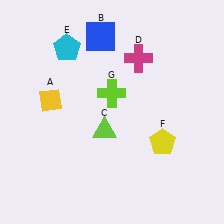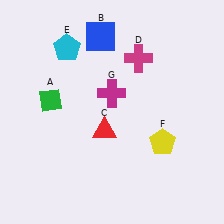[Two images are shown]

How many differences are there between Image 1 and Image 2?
There are 3 differences between the two images.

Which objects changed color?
A changed from yellow to green. C changed from lime to red. G changed from lime to magenta.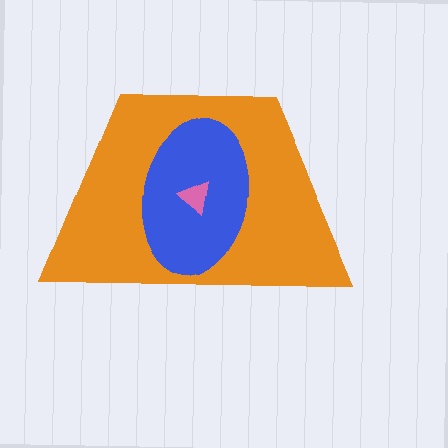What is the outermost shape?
The orange trapezoid.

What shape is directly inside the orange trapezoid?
The blue ellipse.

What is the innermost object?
The pink triangle.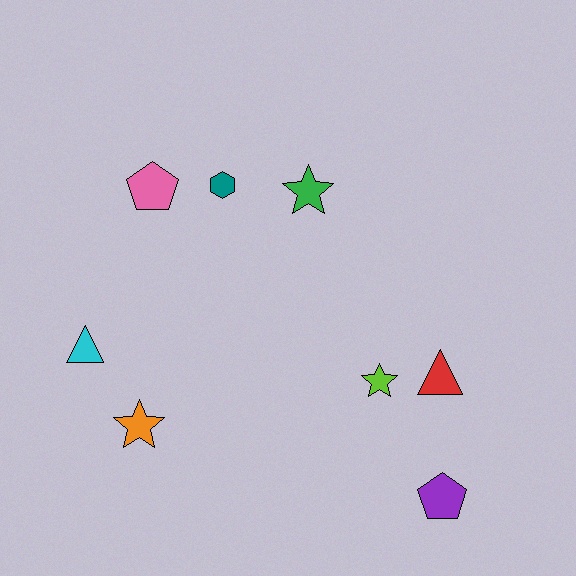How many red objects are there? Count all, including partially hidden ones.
There is 1 red object.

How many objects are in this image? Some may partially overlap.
There are 8 objects.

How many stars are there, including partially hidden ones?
There are 3 stars.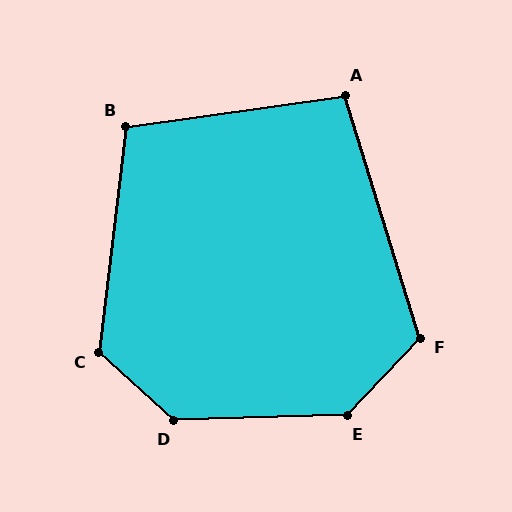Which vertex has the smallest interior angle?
A, at approximately 99 degrees.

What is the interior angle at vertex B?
Approximately 105 degrees (obtuse).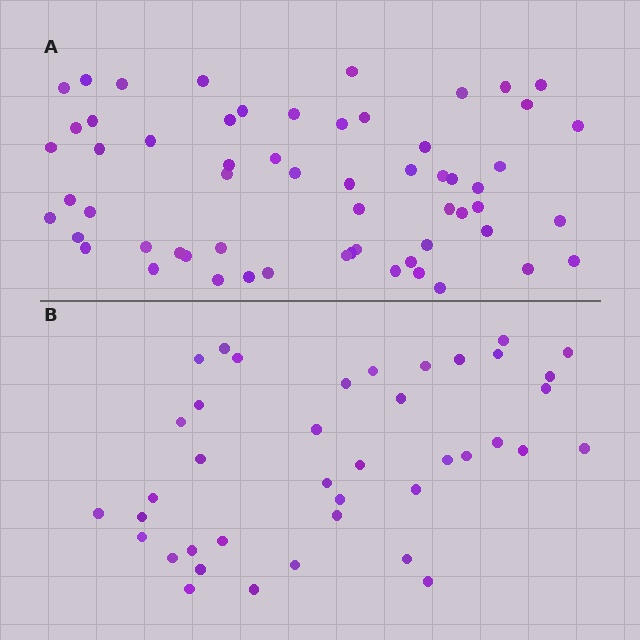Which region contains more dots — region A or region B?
Region A (the top region) has more dots.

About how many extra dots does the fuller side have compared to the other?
Region A has approximately 20 more dots than region B.